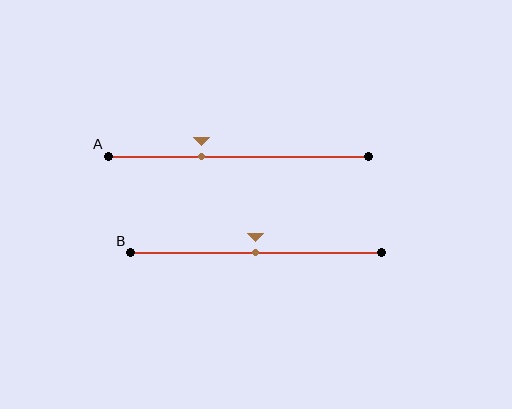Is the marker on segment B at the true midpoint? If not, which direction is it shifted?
Yes, the marker on segment B is at the true midpoint.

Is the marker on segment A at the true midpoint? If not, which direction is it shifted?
No, the marker on segment A is shifted to the left by about 14% of the segment length.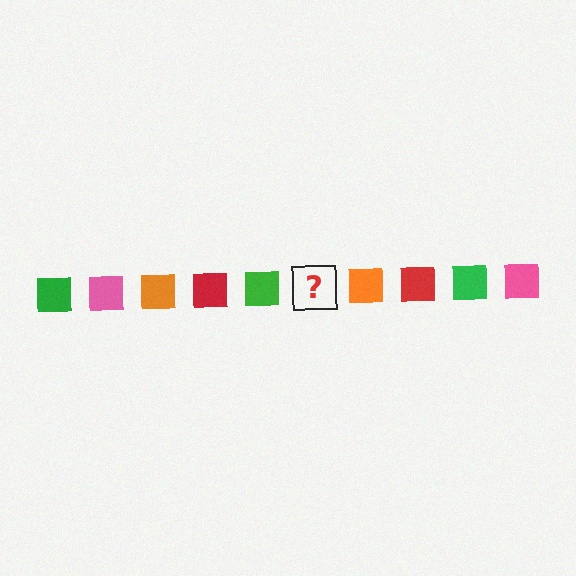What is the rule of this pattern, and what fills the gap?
The rule is that the pattern cycles through green, pink, orange, red squares. The gap should be filled with a pink square.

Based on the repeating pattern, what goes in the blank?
The blank should be a pink square.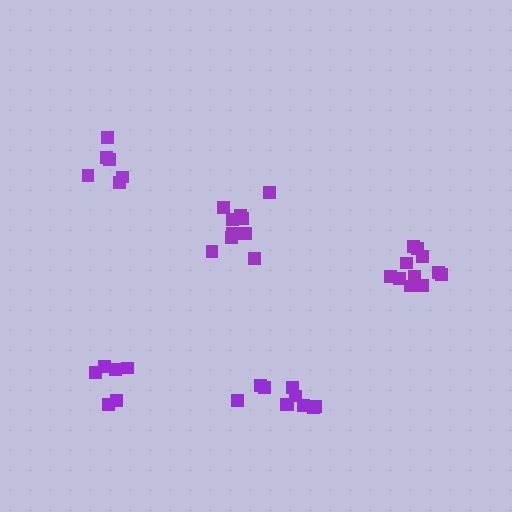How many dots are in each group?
Group 1: 6 dots, Group 2: 11 dots, Group 3: 6 dots, Group 4: 10 dots, Group 5: 10 dots (43 total).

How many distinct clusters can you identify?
There are 5 distinct clusters.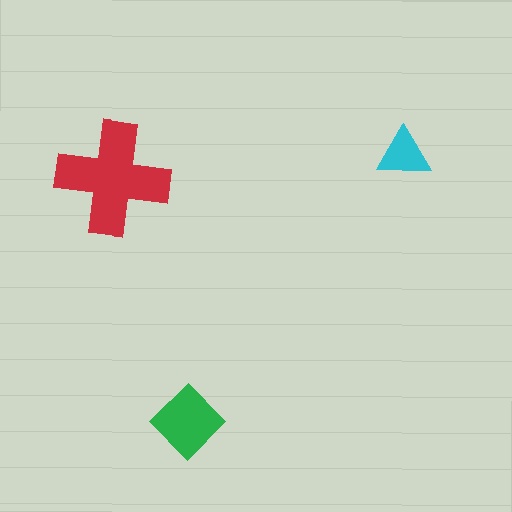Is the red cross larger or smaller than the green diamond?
Larger.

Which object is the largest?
The red cross.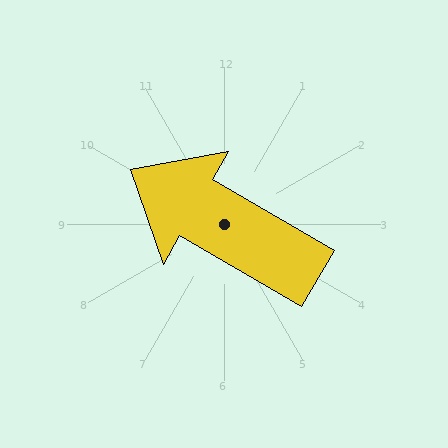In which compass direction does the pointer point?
Northwest.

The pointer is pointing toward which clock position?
Roughly 10 o'clock.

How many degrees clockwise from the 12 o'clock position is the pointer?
Approximately 300 degrees.